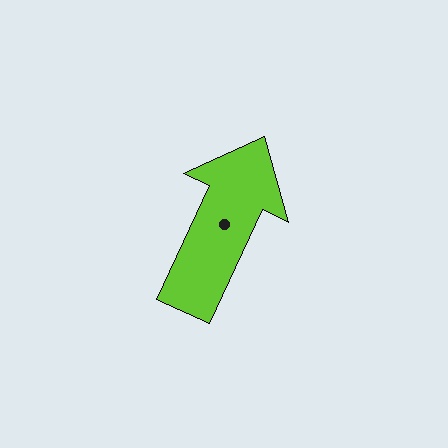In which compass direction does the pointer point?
Northeast.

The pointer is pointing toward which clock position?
Roughly 1 o'clock.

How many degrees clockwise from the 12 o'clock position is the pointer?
Approximately 25 degrees.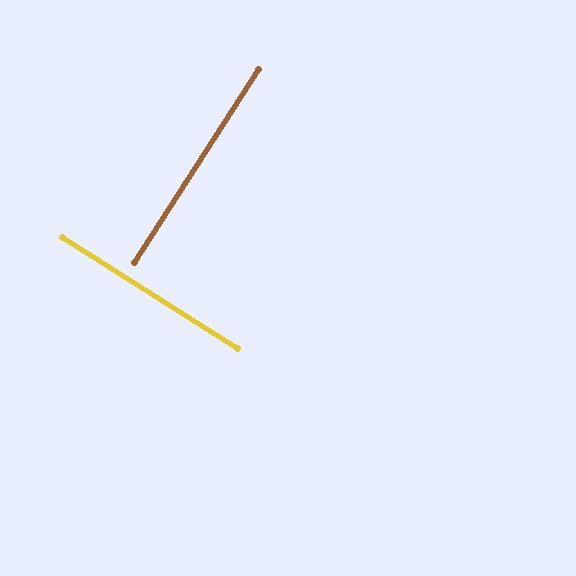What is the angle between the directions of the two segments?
Approximately 90 degrees.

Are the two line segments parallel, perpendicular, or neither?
Perpendicular — they meet at approximately 90°.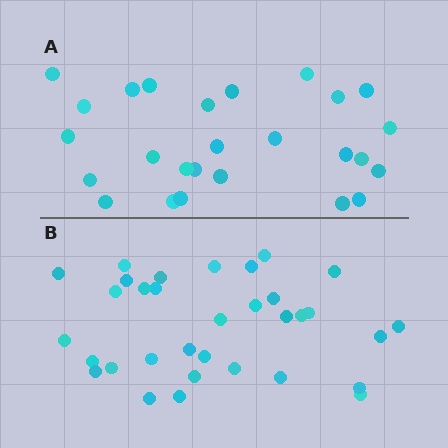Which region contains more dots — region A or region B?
Region B (the bottom region) has more dots.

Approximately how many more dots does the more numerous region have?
Region B has roughly 8 or so more dots than region A.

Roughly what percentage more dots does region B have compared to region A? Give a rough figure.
About 25% more.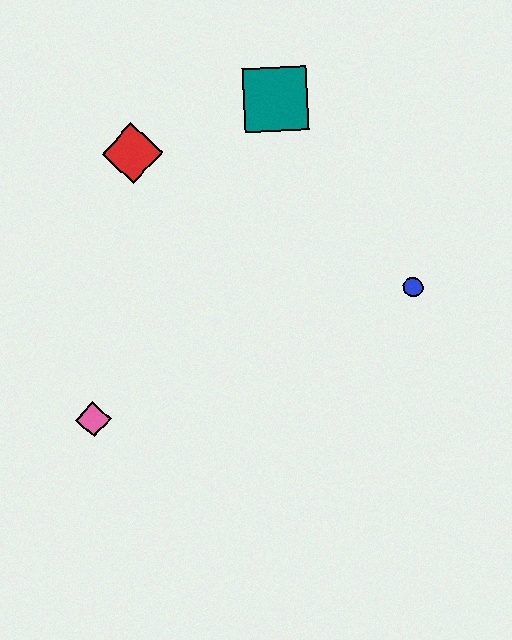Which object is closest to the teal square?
The red diamond is closest to the teal square.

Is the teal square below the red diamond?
No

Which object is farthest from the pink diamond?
The teal square is farthest from the pink diamond.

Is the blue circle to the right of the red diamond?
Yes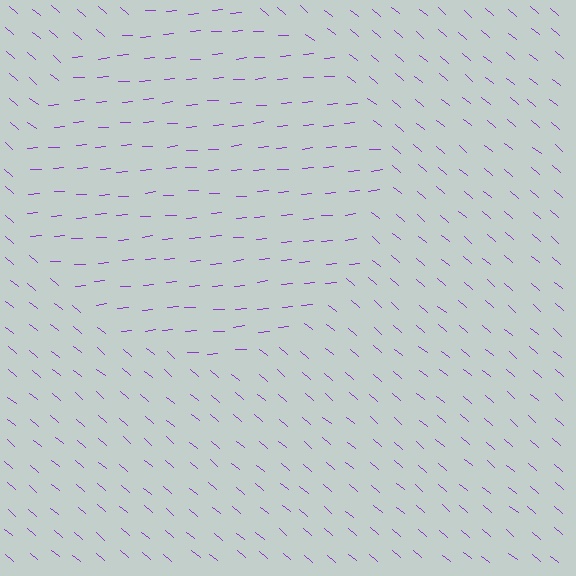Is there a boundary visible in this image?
Yes, there is a texture boundary formed by a change in line orientation.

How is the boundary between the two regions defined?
The boundary is defined purely by a change in line orientation (approximately 45 degrees difference). All lines are the same color and thickness.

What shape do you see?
I see a circle.